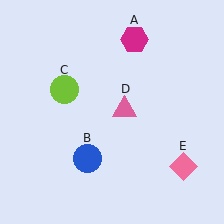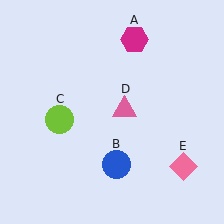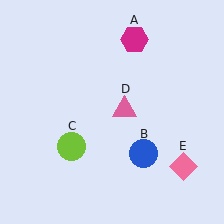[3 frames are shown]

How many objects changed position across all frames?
2 objects changed position: blue circle (object B), lime circle (object C).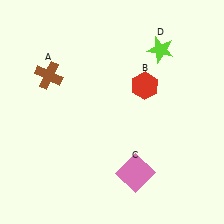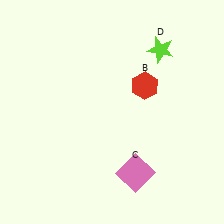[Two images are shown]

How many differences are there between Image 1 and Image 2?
There is 1 difference between the two images.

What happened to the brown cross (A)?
The brown cross (A) was removed in Image 2. It was in the top-left area of Image 1.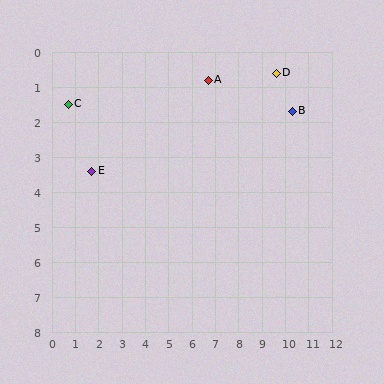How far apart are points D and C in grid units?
Points D and C are about 8.9 grid units apart.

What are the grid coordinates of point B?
Point B is at approximately (10.3, 1.7).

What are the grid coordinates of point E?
Point E is at approximately (1.7, 3.4).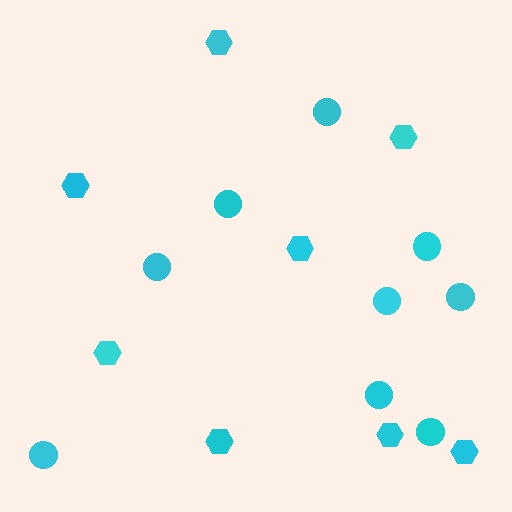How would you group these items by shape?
There are 2 groups: one group of circles (9) and one group of hexagons (8).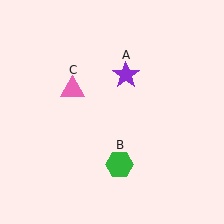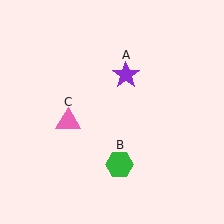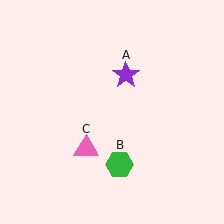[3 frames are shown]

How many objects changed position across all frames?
1 object changed position: pink triangle (object C).